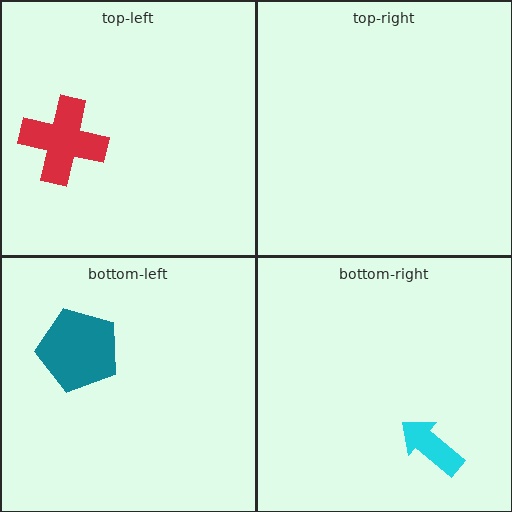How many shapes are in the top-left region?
1.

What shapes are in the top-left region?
The red cross.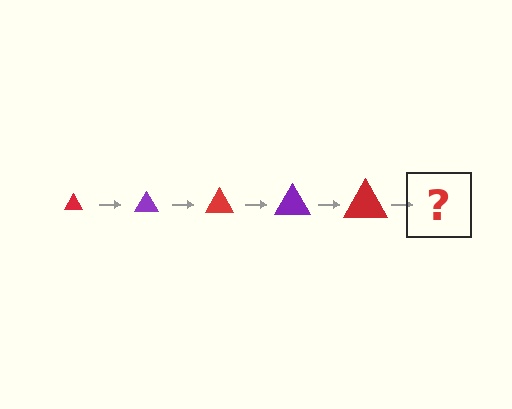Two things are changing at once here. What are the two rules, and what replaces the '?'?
The two rules are that the triangle grows larger each step and the color cycles through red and purple. The '?' should be a purple triangle, larger than the previous one.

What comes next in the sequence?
The next element should be a purple triangle, larger than the previous one.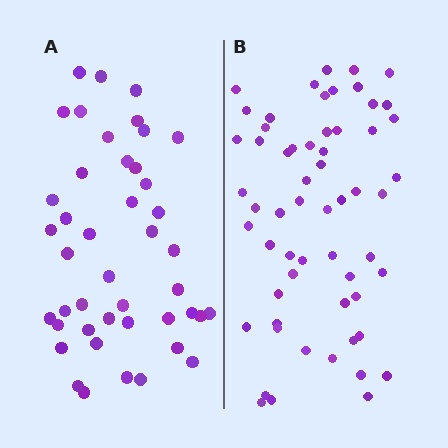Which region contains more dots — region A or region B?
Region B (the right region) has more dots.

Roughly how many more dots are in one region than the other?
Region B has approximately 15 more dots than region A.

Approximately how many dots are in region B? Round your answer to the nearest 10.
About 60 dots. (The exact count is 59, which rounds to 60.)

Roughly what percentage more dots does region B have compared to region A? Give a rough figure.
About 35% more.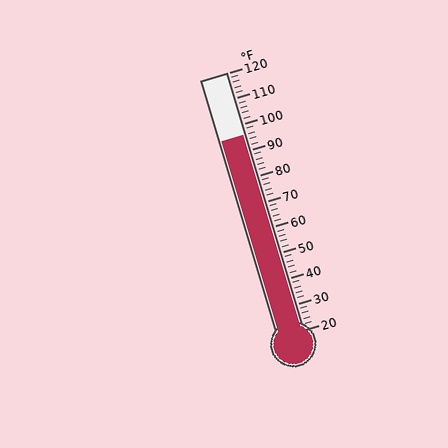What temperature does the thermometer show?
The thermometer shows approximately 96°F.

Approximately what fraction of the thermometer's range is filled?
The thermometer is filled to approximately 75% of its range.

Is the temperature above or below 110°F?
The temperature is below 110°F.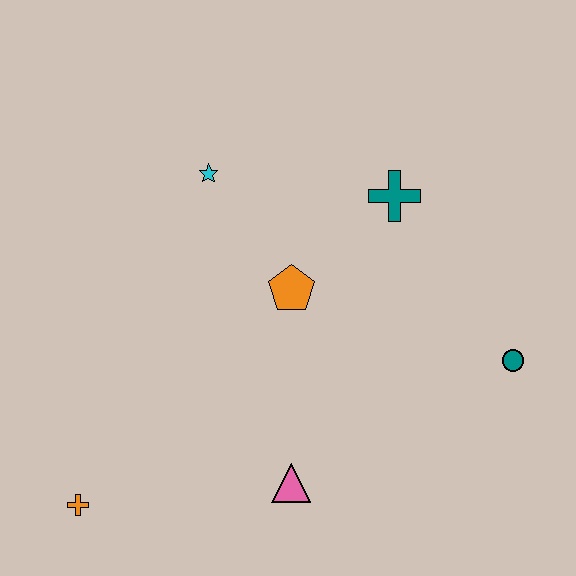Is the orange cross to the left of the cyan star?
Yes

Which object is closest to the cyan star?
The orange pentagon is closest to the cyan star.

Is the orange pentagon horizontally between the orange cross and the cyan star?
No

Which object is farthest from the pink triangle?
The cyan star is farthest from the pink triangle.